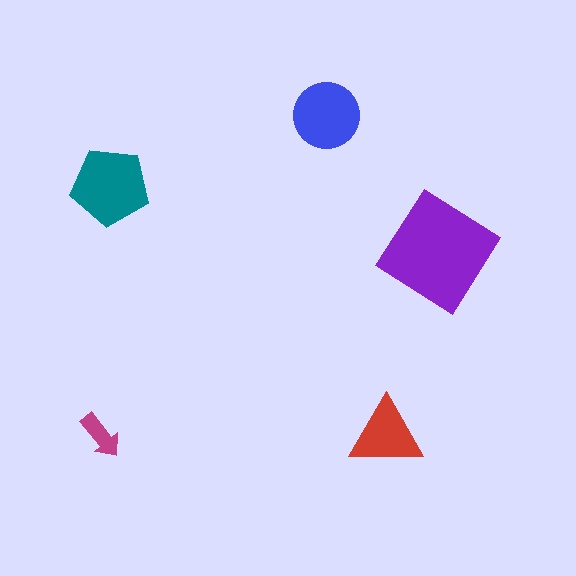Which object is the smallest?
The magenta arrow.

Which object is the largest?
The purple diamond.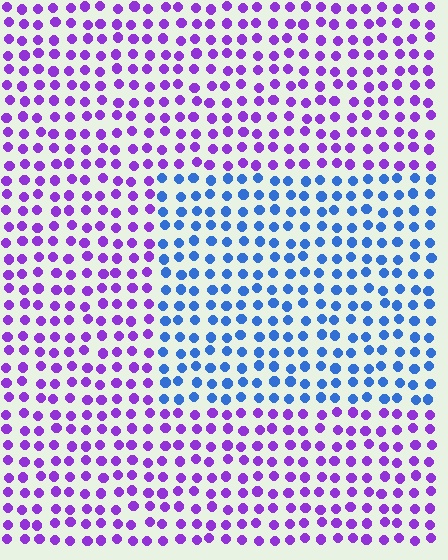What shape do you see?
I see a rectangle.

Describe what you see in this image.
The image is filled with small purple elements in a uniform arrangement. A rectangle-shaped region is visible where the elements are tinted to a slightly different hue, forming a subtle color boundary.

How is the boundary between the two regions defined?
The boundary is defined purely by a slight shift in hue (about 58 degrees). Spacing, size, and orientation are identical on both sides.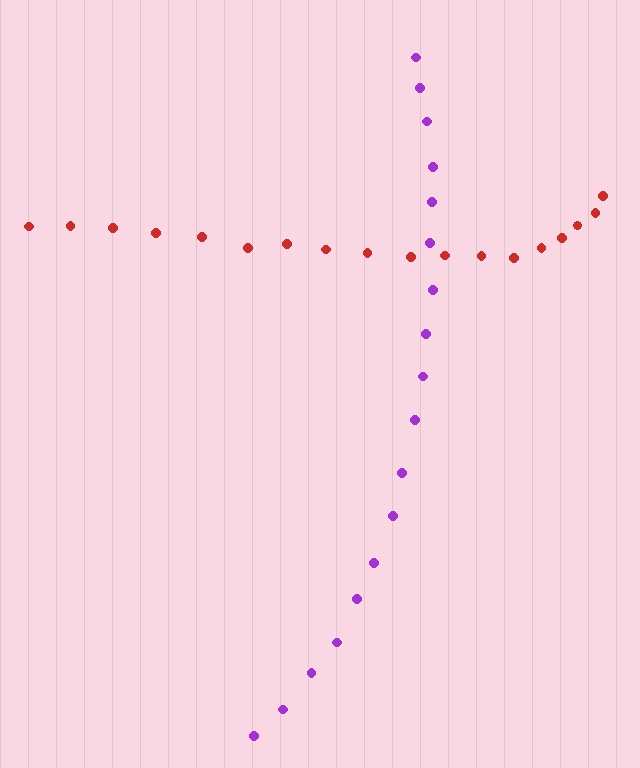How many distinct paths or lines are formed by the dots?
There are 2 distinct paths.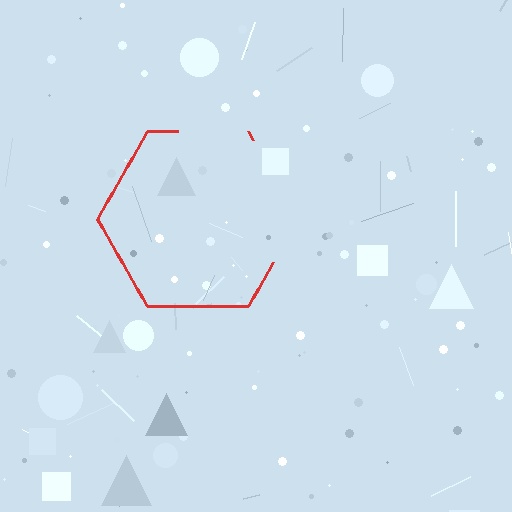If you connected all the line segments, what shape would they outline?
They would outline a hexagon.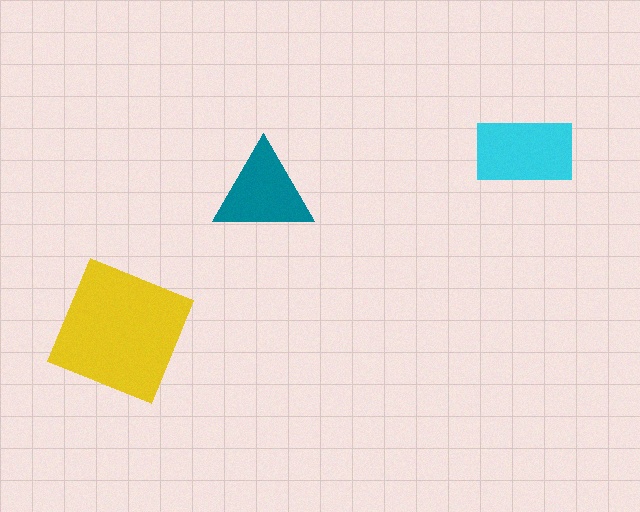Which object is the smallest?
The teal triangle.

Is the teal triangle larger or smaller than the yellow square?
Smaller.